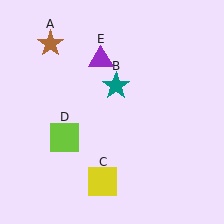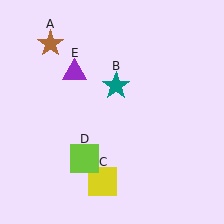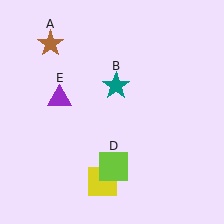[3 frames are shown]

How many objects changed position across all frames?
2 objects changed position: lime square (object D), purple triangle (object E).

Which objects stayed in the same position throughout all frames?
Brown star (object A) and teal star (object B) and yellow square (object C) remained stationary.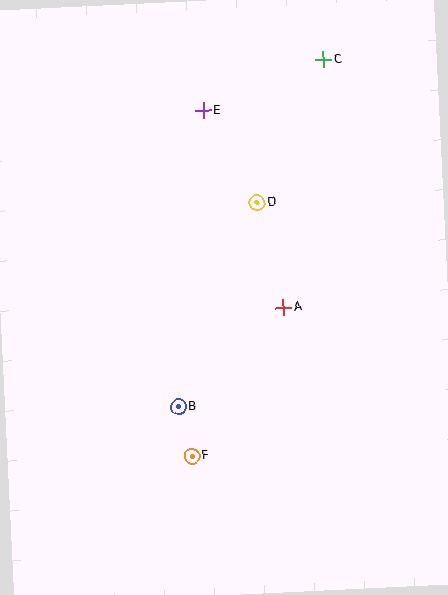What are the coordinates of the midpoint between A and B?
The midpoint between A and B is at (231, 357).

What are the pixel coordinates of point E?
Point E is at (203, 111).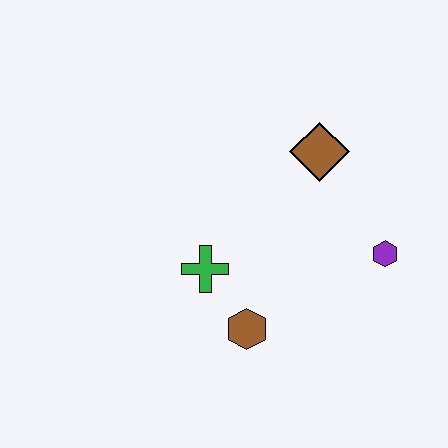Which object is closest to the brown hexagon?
The green cross is closest to the brown hexagon.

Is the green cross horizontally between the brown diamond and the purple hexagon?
No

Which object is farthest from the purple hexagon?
The green cross is farthest from the purple hexagon.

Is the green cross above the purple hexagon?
No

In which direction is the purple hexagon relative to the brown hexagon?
The purple hexagon is to the right of the brown hexagon.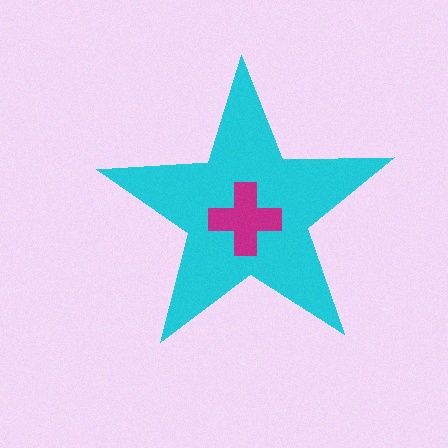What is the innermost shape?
The magenta cross.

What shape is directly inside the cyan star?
The magenta cross.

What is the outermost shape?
The cyan star.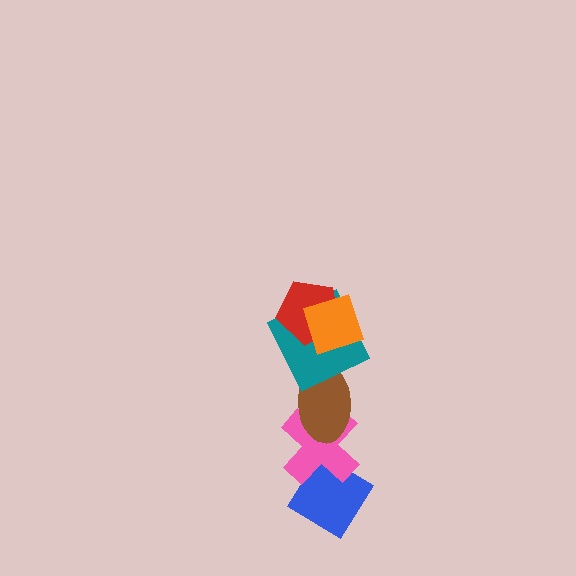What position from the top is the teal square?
The teal square is 3rd from the top.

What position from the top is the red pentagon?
The red pentagon is 2nd from the top.